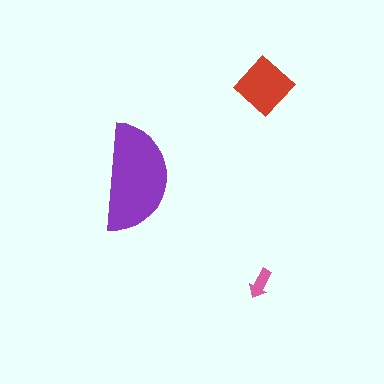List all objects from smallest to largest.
The pink arrow, the red diamond, the purple semicircle.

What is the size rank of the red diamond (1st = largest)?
2nd.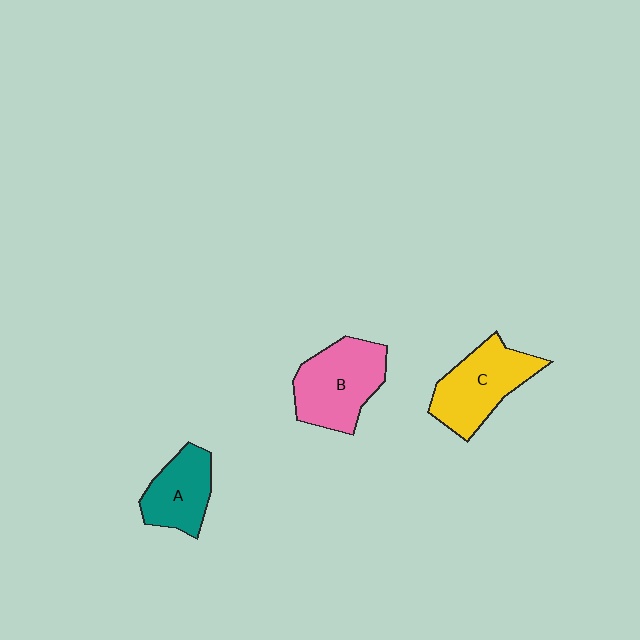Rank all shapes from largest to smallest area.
From largest to smallest: B (pink), C (yellow), A (teal).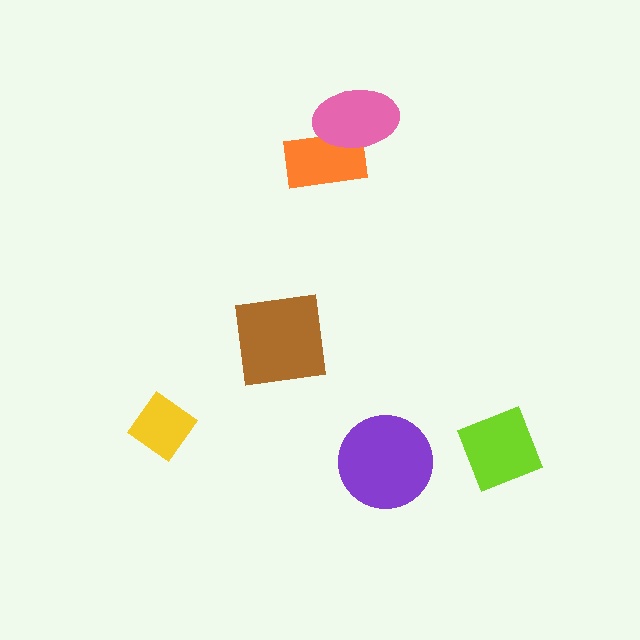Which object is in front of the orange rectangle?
The pink ellipse is in front of the orange rectangle.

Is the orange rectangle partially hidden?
Yes, it is partially covered by another shape.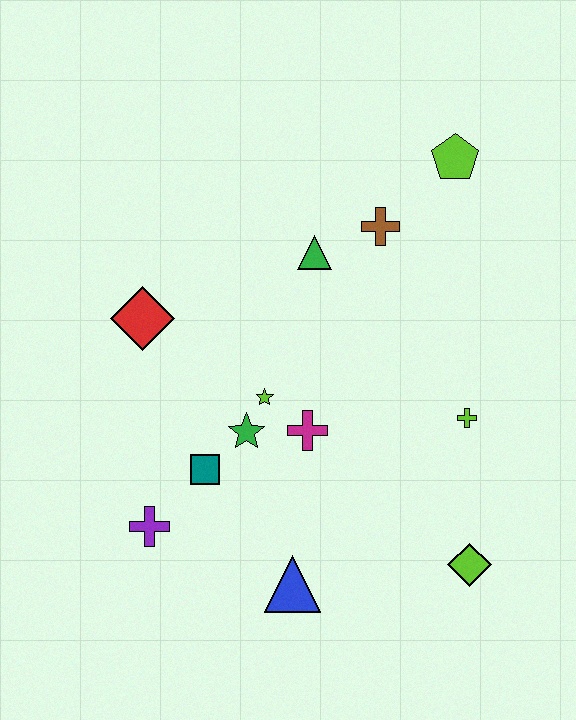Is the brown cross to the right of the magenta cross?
Yes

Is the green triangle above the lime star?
Yes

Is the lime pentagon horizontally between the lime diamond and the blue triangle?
Yes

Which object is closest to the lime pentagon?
The brown cross is closest to the lime pentagon.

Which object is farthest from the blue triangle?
The lime pentagon is farthest from the blue triangle.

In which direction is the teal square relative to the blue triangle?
The teal square is above the blue triangle.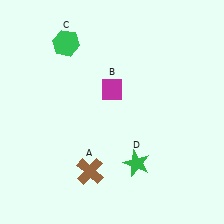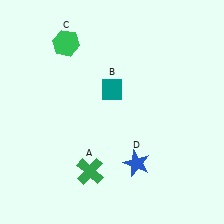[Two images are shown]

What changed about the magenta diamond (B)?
In Image 1, B is magenta. In Image 2, it changed to teal.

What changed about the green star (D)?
In Image 1, D is green. In Image 2, it changed to blue.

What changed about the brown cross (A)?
In Image 1, A is brown. In Image 2, it changed to green.